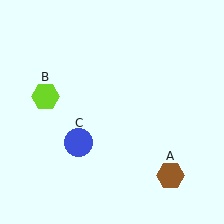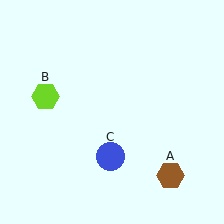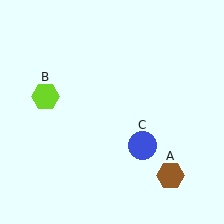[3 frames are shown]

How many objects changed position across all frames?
1 object changed position: blue circle (object C).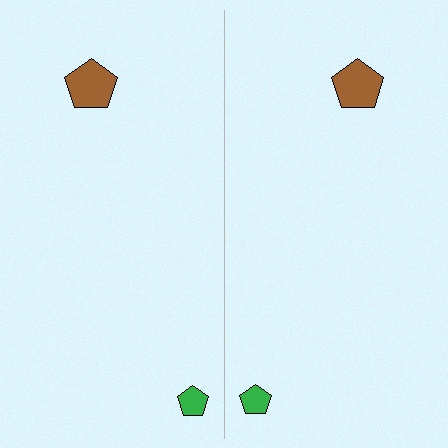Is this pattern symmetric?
Yes, this pattern has bilateral (reflection) symmetry.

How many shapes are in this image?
There are 4 shapes in this image.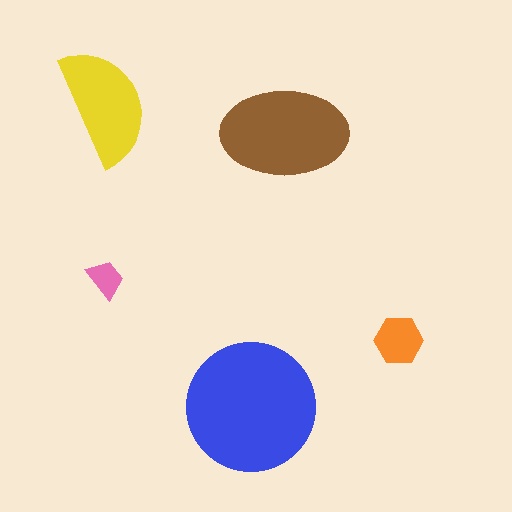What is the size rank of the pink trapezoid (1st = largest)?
5th.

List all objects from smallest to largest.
The pink trapezoid, the orange hexagon, the yellow semicircle, the brown ellipse, the blue circle.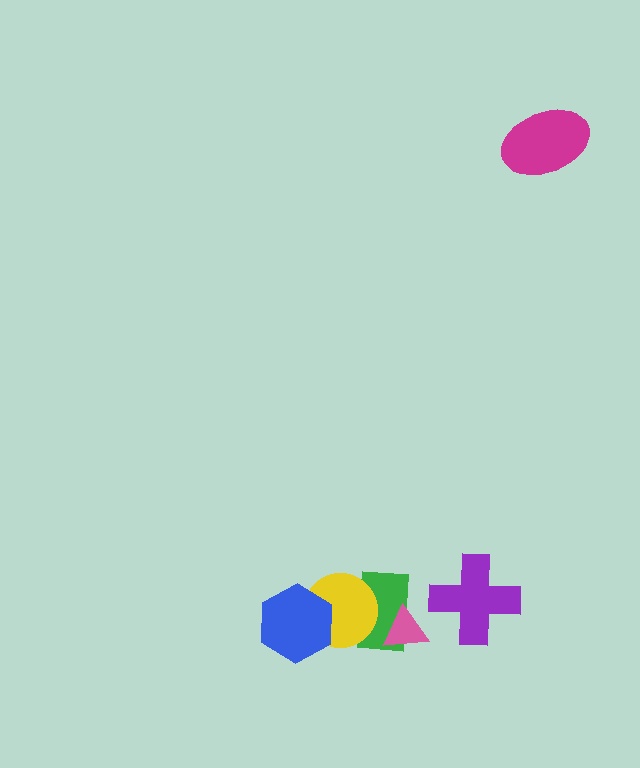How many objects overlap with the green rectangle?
2 objects overlap with the green rectangle.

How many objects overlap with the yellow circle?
2 objects overlap with the yellow circle.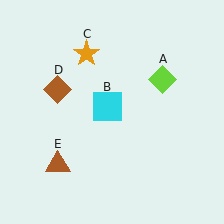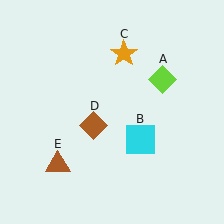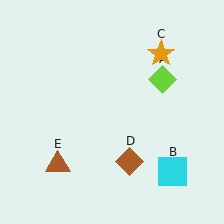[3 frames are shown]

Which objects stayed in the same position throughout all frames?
Lime diamond (object A) and brown triangle (object E) remained stationary.